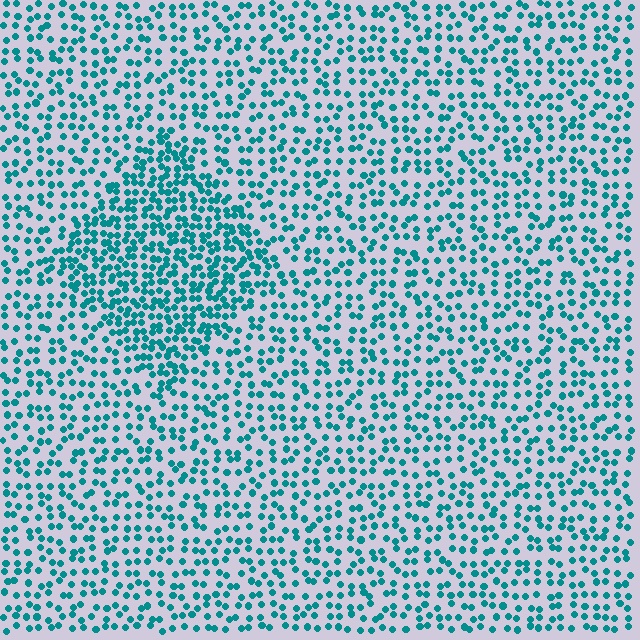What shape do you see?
I see a diamond.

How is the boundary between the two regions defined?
The boundary is defined by a change in element density (approximately 1.8x ratio). All elements are the same color, size, and shape.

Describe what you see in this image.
The image contains small teal elements arranged at two different densities. A diamond-shaped region is visible where the elements are more densely packed than the surrounding area.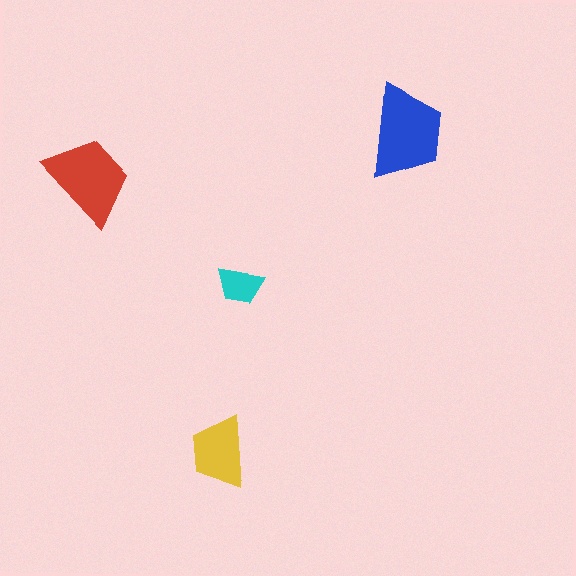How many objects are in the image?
There are 4 objects in the image.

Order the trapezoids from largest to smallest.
the blue one, the red one, the yellow one, the cyan one.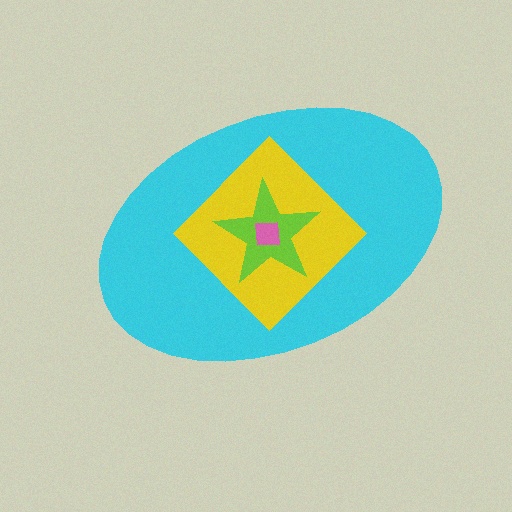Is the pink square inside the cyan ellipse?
Yes.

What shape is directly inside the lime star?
The pink square.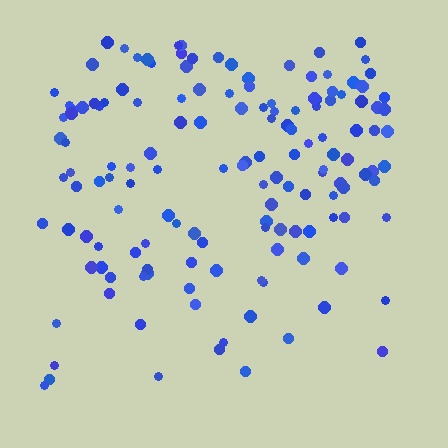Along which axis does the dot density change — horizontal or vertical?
Vertical.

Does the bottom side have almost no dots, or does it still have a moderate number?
Still a moderate number, just noticeably fewer than the top.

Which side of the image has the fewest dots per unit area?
The bottom.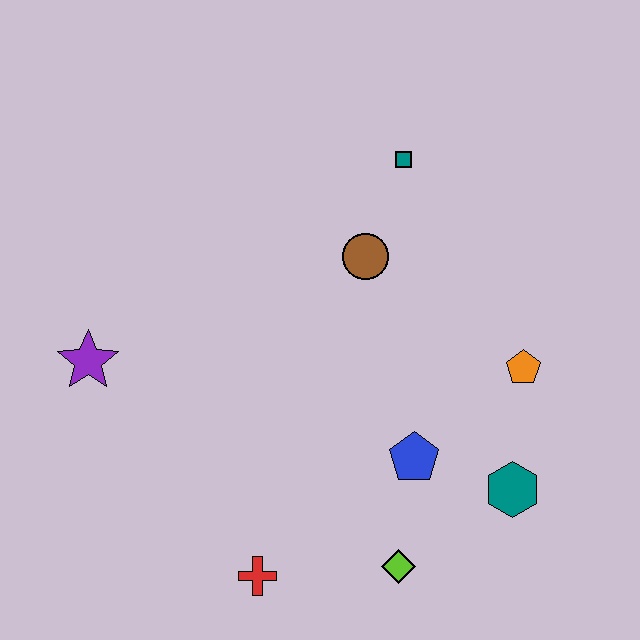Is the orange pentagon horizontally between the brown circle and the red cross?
No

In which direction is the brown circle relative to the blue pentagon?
The brown circle is above the blue pentagon.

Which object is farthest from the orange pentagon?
The purple star is farthest from the orange pentagon.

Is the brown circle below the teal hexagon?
No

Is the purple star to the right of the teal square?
No